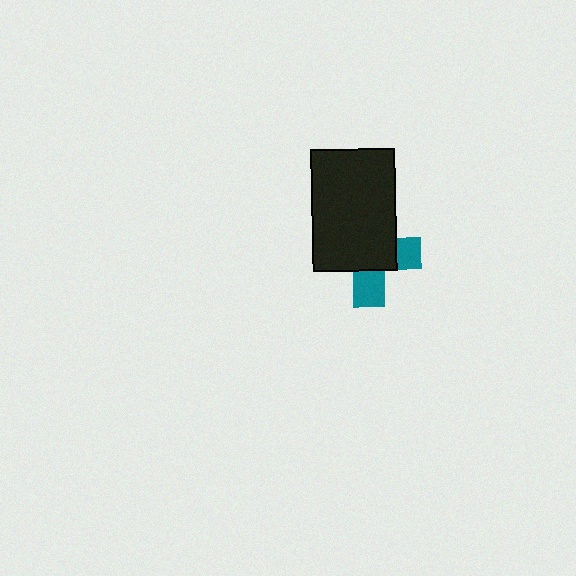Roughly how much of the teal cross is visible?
A small part of it is visible (roughly 34%).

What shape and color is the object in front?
The object in front is a black rectangle.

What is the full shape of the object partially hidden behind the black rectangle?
The partially hidden object is a teal cross.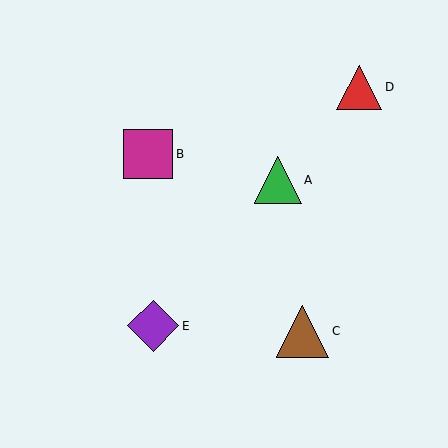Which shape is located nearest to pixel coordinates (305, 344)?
The brown triangle (labeled C) at (302, 331) is nearest to that location.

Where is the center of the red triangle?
The center of the red triangle is at (359, 87).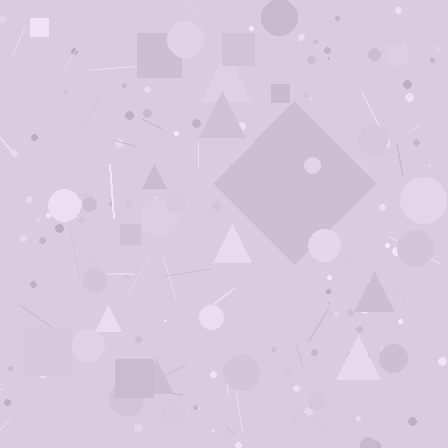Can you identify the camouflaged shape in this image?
The camouflaged shape is a diamond.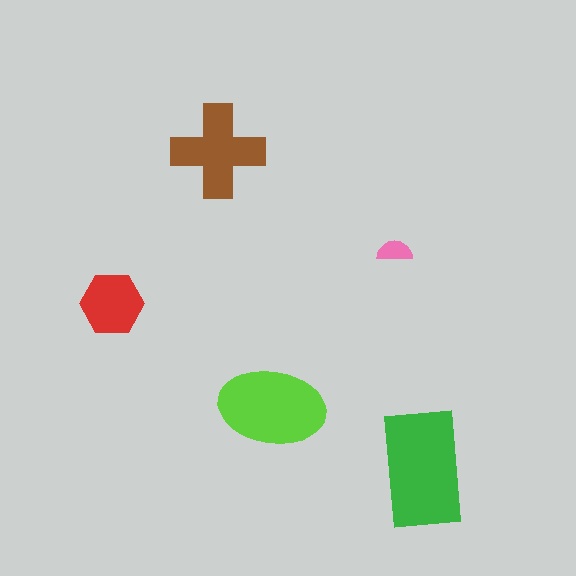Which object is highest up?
The brown cross is topmost.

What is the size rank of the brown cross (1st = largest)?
3rd.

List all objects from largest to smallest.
The green rectangle, the lime ellipse, the brown cross, the red hexagon, the pink semicircle.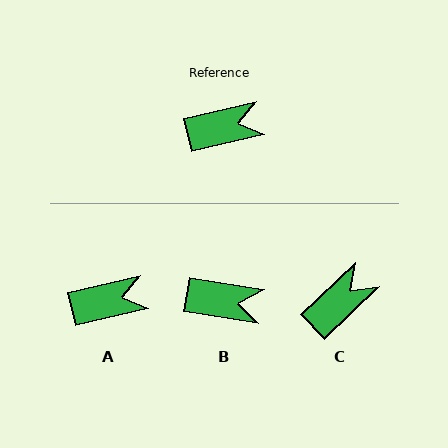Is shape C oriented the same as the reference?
No, it is off by about 31 degrees.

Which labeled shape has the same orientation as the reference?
A.